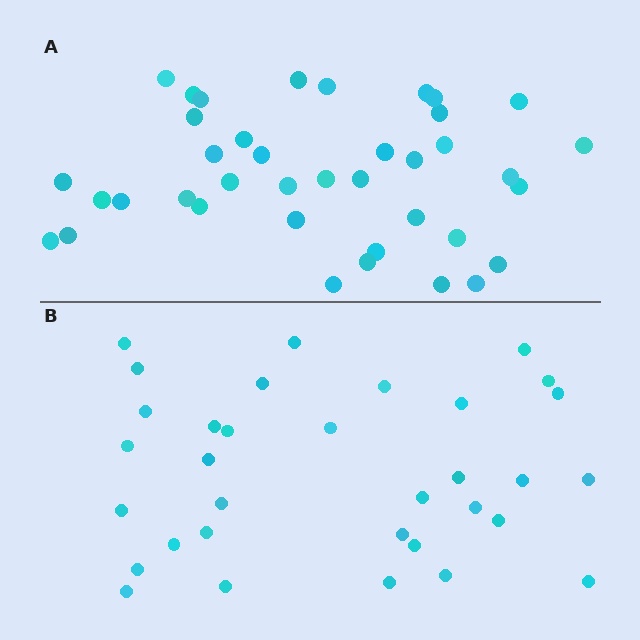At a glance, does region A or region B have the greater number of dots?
Region A (the top region) has more dots.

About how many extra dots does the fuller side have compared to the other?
Region A has about 6 more dots than region B.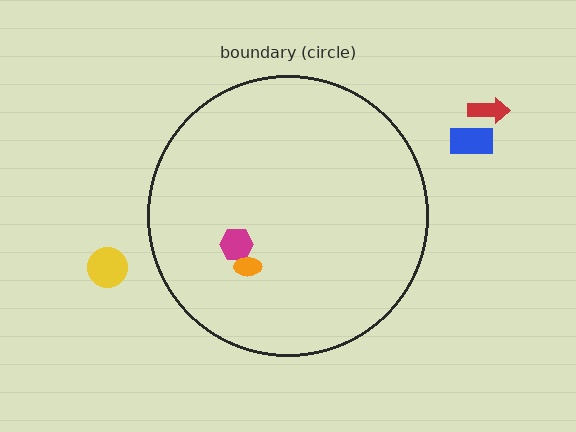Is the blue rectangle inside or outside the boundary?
Outside.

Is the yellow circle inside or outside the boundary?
Outside.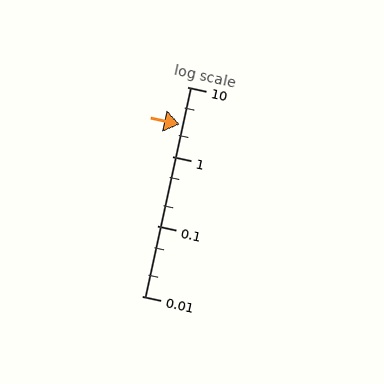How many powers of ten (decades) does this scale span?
The scale spans 3 decades, from 0.01 to 10.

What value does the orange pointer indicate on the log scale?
The pointer indicates approximately 2.9.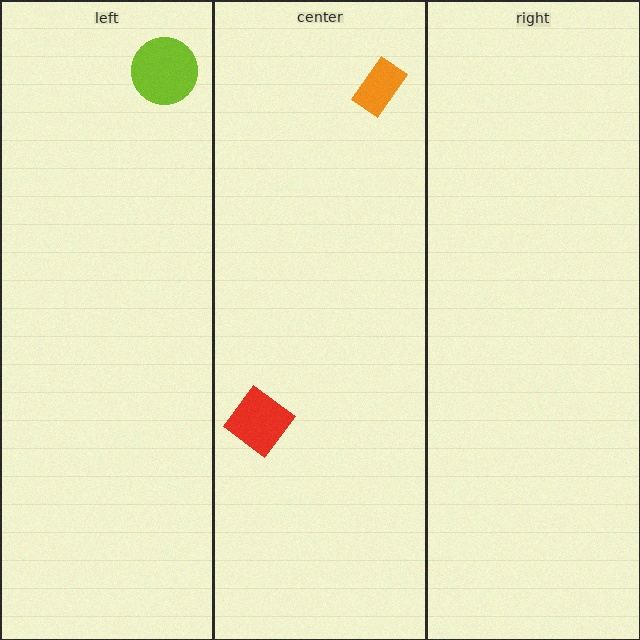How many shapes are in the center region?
2.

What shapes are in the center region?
The red diamond, the orange rectangle.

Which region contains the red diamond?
The center region.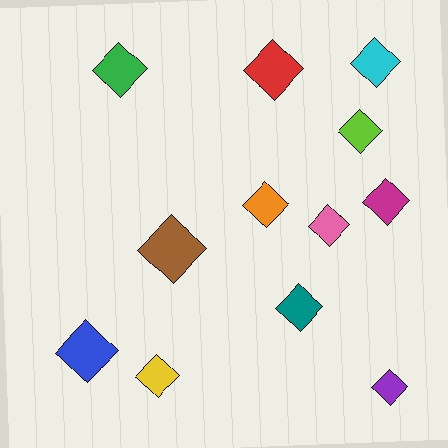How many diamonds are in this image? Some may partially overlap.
There are 12 diamonds.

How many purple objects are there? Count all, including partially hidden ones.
There is 1 purple object.